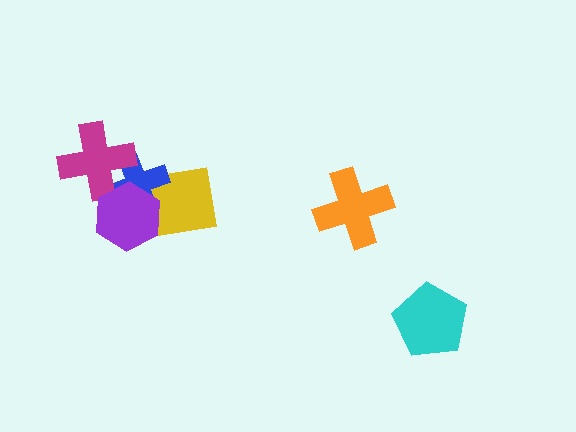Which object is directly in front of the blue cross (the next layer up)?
The magenta cross is directly in front of the blue cross.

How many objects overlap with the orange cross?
0 objects overlap with the orange cross.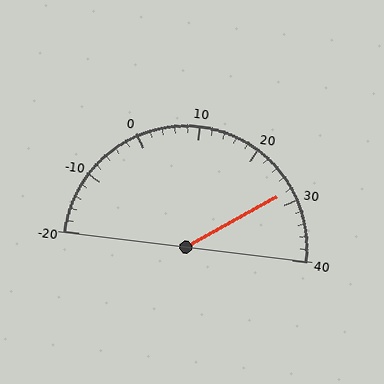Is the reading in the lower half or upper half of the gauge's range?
The reading is in the upper half of the range (-20 to 40).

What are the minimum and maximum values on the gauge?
The gauge ranges from -20 to 40.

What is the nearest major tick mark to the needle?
The nearest major tick mark is 30.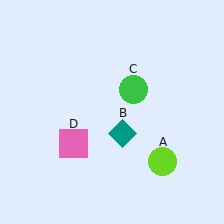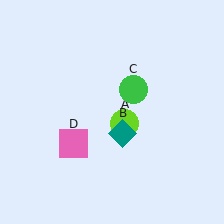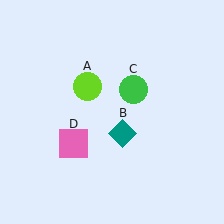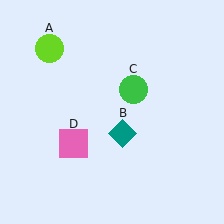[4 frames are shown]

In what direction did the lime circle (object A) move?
The lime circle (object A) moved up and to the left.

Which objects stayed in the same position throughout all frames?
Teal diamond (object B) and green circle (object C) and pink square (object D) remained stationary.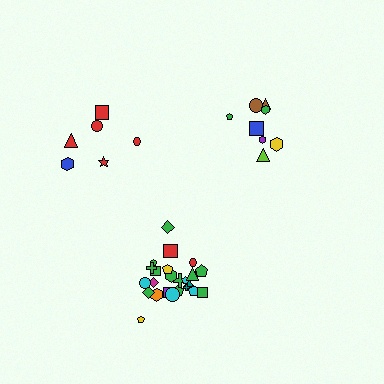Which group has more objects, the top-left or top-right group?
The top-right group.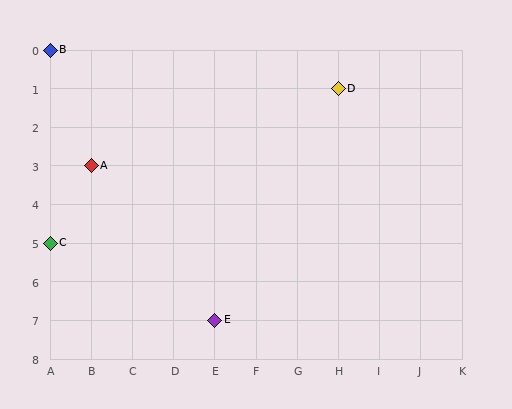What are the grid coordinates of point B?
Point B is at grid coordinates (A, 0).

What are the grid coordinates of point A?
Point A is at grid coordinates (B, 3).